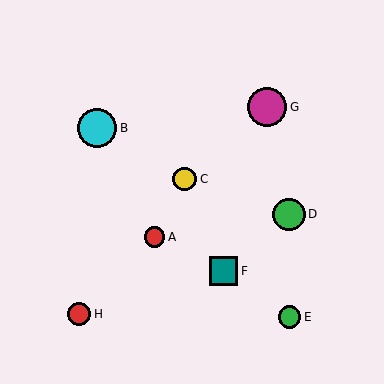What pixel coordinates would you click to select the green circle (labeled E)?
Click at (289, 317) to select the green circle E.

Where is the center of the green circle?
The center of the green circle is at (289, 317).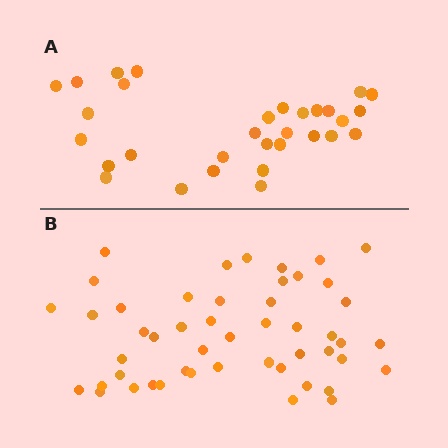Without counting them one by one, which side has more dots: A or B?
Region B (the bottom region) has more dots.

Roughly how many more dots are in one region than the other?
Region B has approximately 20 more dots than region A.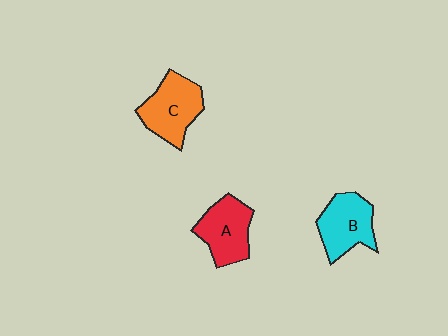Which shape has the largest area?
Shape C (orange).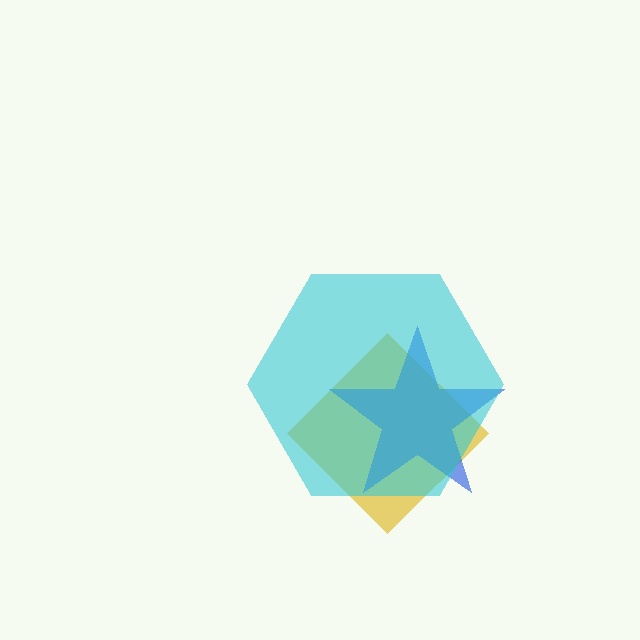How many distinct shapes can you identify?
There are 3 distinct shapes: a yellow diamond, a blue star, a cyan hexagon.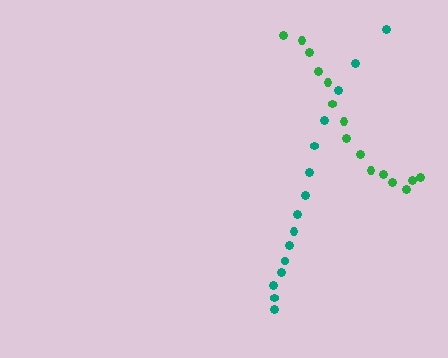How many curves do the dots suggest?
There are 2 distinct paths.